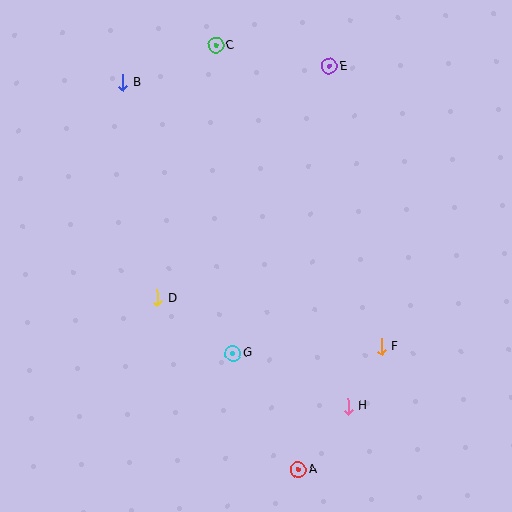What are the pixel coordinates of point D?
Point D is at (157, 298).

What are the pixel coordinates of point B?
Point B is at (123, 83).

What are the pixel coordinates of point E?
Point E is at (329, 66).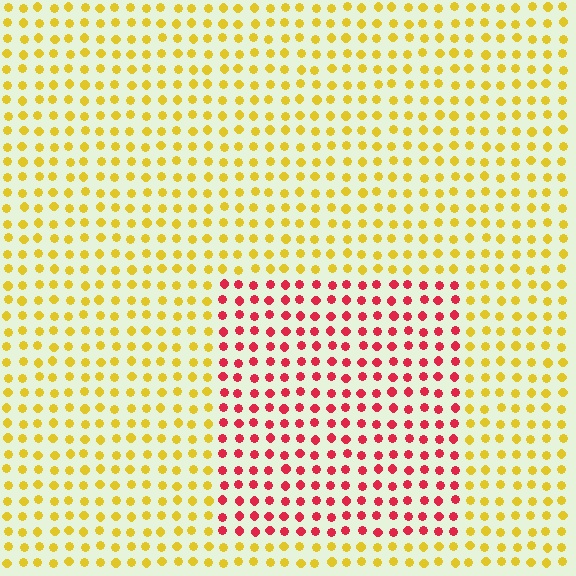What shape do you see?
I see a rectangle.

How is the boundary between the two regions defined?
The boundary is defined purely by a slight shift in hue (about 63 degrees). Spacing, size, and orientation are identical on both sides.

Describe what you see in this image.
The image is filled with small yellow elements in a uniform arrangement. A rectangle-shaped region is visible where the elements are tinted to a slightly different hue, forming a subtle color boundary.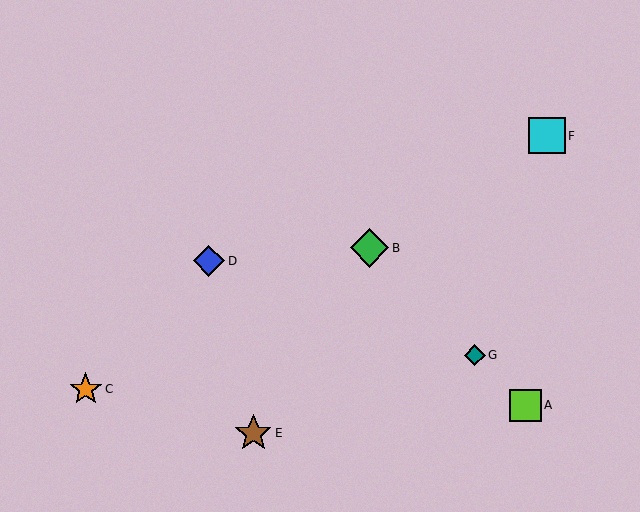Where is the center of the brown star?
The center of the brown star is at (253, 433).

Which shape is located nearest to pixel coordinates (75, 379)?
The orange star (labeled C) at (86, 389) is nearest to that location.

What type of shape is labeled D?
Shape D is a blue diamond.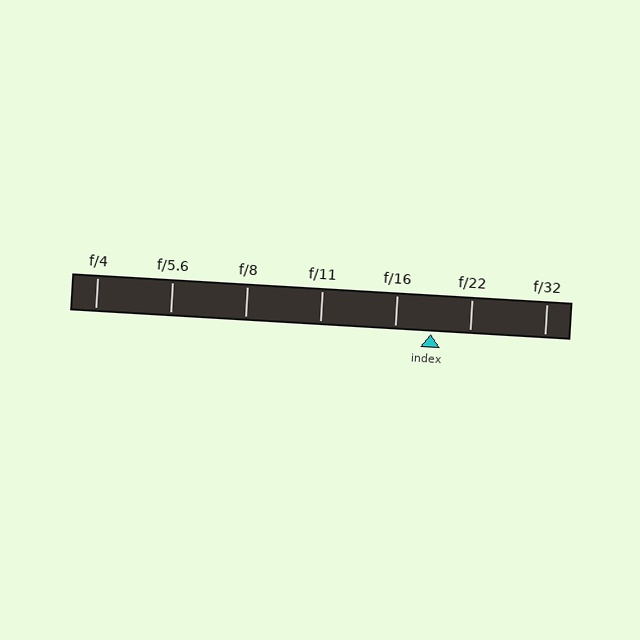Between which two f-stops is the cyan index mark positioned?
The index mark is between f/16 and f/22.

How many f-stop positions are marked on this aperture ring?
There are 7 f-stop positions marked.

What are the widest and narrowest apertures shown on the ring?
The widest aperture shown is f/4 and the narrowest is f/32.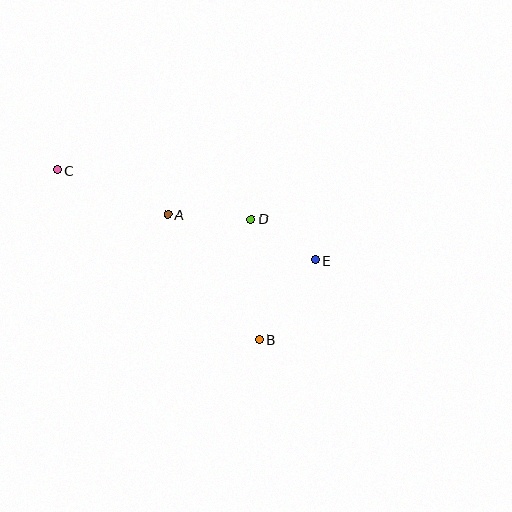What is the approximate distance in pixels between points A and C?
The distance between A and C is approximately 119 pixels.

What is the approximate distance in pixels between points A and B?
The distance between A and B is approximately 155 pixels.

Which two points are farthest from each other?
Points C and E are farthest from each other.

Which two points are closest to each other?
Points D and E are closest to each other.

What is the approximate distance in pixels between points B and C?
The distance between B and C is approximately 263 pixels.